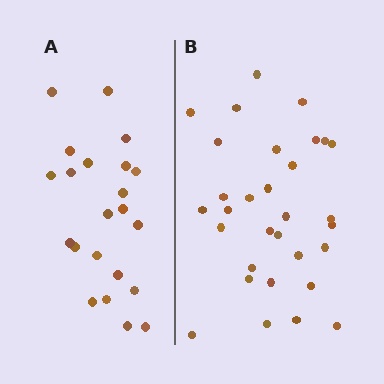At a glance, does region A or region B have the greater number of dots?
Region B (the right region) has more dots.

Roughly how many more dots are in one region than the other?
Region B has roughly 8 or so more dots than region A.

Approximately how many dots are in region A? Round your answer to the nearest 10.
About 20 dots. (The exact count is 22, which rounds to 20.)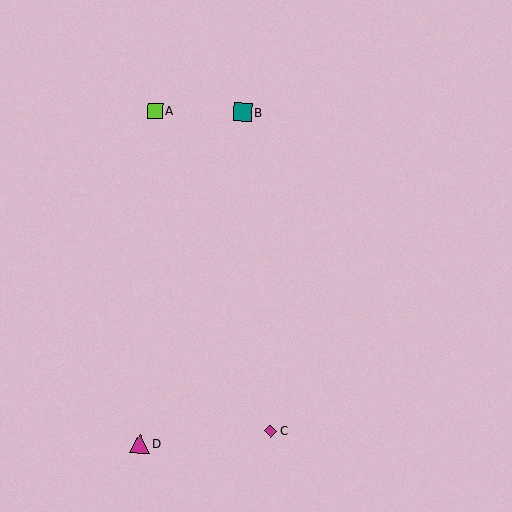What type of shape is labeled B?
Shape B is a teal square.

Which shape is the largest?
The magenta triangle (labeled D) is the largest.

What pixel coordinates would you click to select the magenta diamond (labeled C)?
Click at (270, 431) to select the magenta diamond C.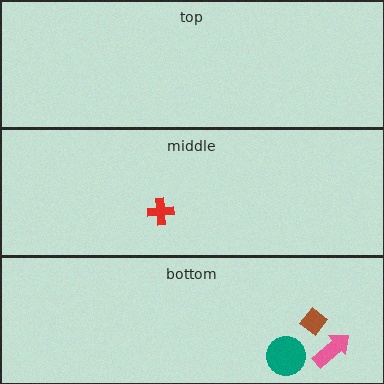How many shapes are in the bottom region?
3.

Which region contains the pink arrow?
The bottom region.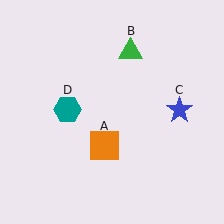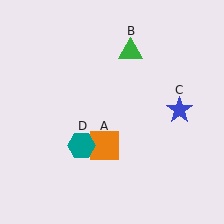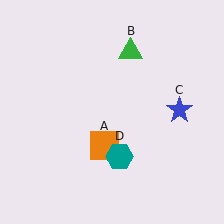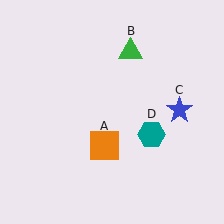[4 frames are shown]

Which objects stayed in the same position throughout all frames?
Orange square (object A) and green triangle (object B) and blue star (object C) remained stationary.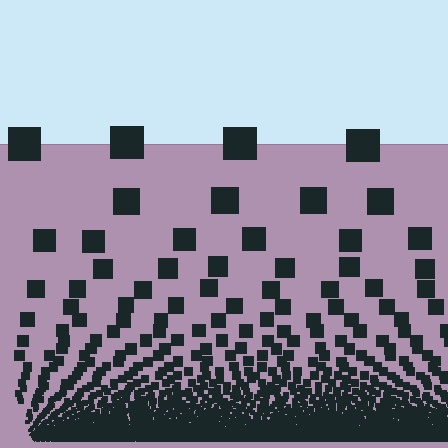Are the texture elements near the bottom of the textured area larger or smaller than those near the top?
Smaller. The gradient is inverted — elements near the bottom are smaller and denser.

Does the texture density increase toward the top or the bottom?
Density increases toward the bottom.